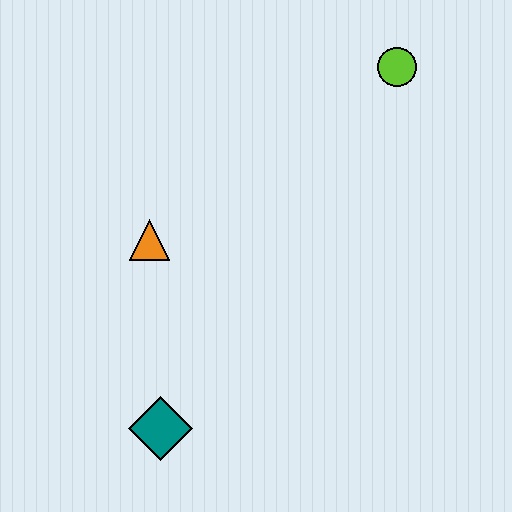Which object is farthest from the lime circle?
The teal diamond is farthest from the lime circle.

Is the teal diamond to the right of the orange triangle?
Yes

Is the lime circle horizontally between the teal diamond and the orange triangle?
No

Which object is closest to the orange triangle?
The teal diamond is closest to the orange triangle.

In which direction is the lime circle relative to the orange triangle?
The lime circle is to the right of the orange triangle.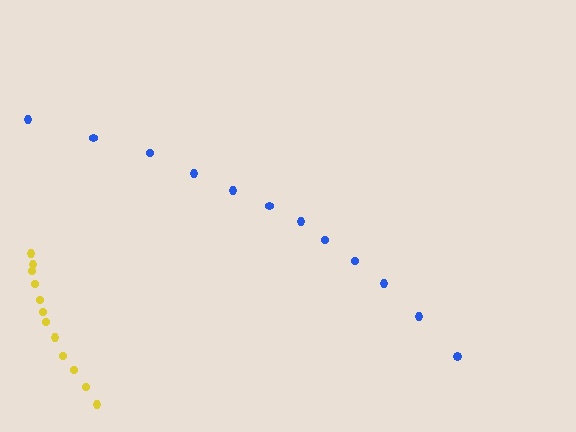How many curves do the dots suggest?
There are 2 distinct paths.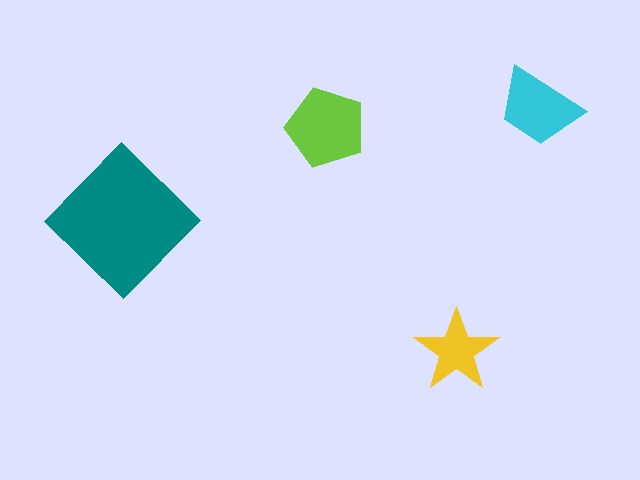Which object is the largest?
The teal diamond.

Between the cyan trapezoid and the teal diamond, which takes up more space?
The teal diamond.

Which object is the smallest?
The yellow star.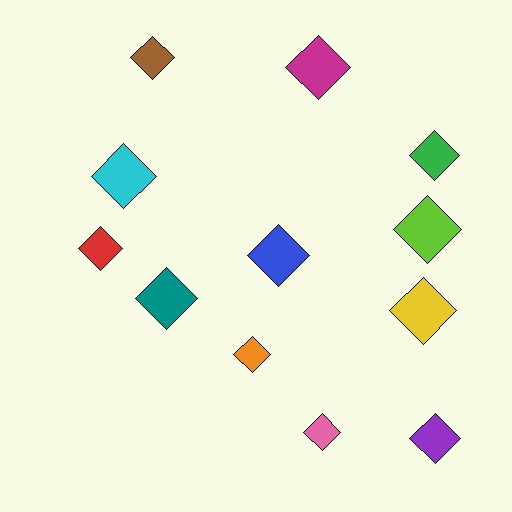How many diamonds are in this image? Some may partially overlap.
There are 12 diamonds.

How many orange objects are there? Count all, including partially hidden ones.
There is 1 orange object.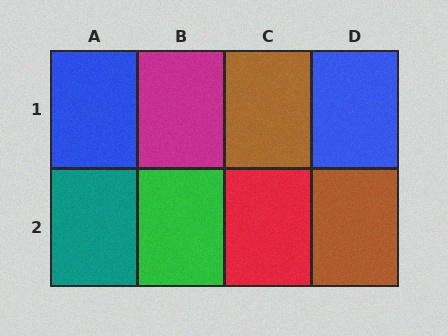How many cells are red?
1 cell is red.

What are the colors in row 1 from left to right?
Blue, magenta, brown, blue.